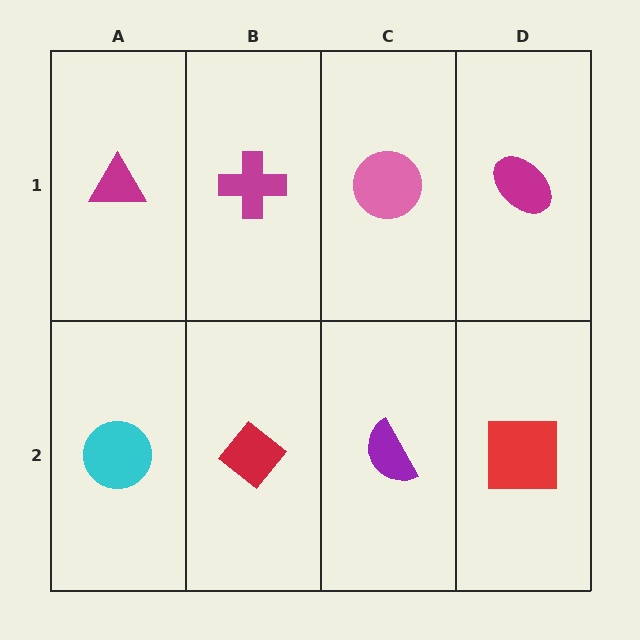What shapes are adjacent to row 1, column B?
A red diamond (row 2, column B), a magenta triangle (row 1, column A), a pink circle (row 1, column C).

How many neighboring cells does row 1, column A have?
2.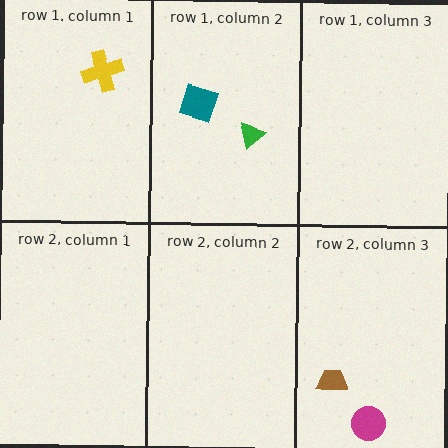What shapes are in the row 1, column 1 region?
The yellow cross.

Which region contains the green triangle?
The row 1, column 2 region.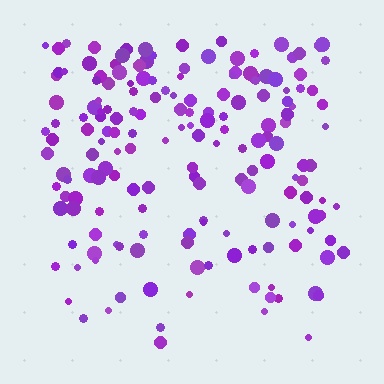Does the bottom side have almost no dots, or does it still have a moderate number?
Still a moderate number, just noticeably fewer than the top.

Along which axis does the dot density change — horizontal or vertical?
Vertical.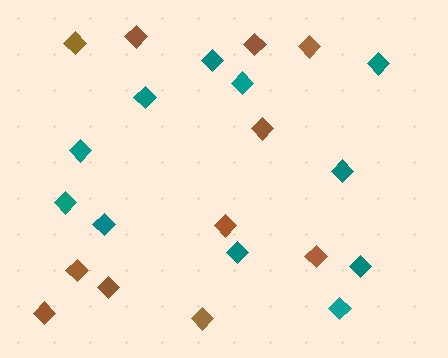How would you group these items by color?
There are 2 groups: one group of brown diamonds (11) and one group of teal diamonds (11).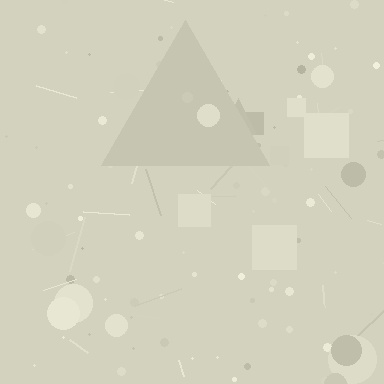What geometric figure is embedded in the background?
A triangle is embedded in the background.